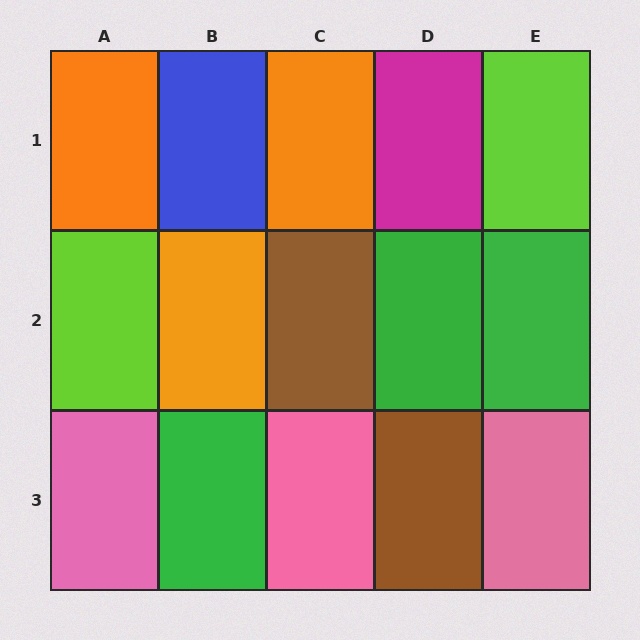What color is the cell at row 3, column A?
Pink.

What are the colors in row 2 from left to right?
Lime, orange, brown, green, green.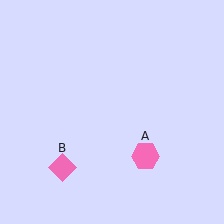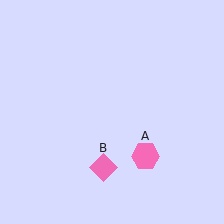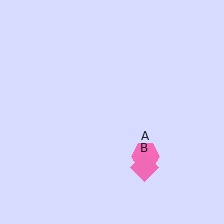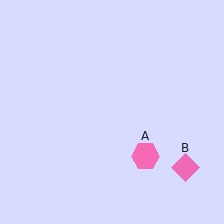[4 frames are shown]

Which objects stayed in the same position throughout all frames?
Pink hexagon (object A) remained stationary.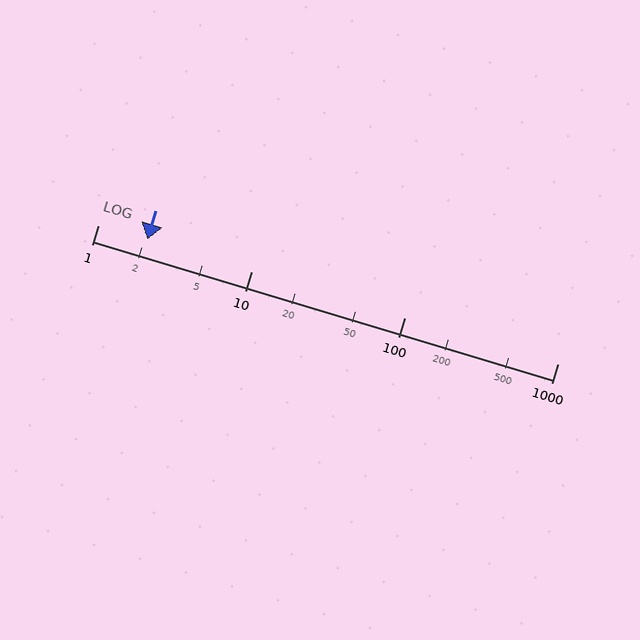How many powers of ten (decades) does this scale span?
The scale spans 3 decades, from 1 to 1000.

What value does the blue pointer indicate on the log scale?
The pointer indicates approximately 2.1.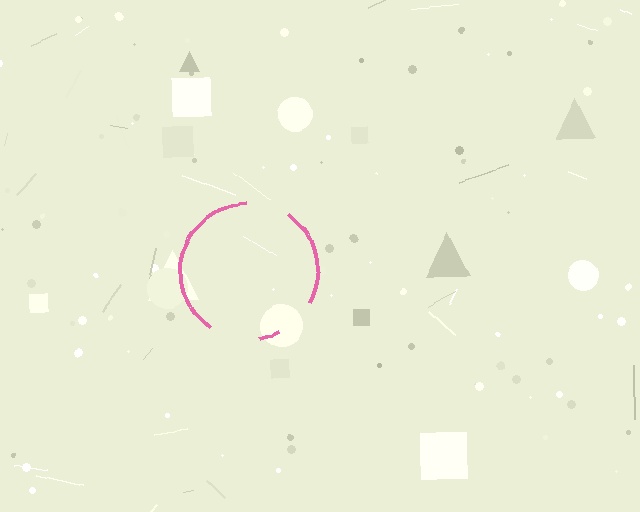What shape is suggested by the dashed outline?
The dashed outline suggests a circle.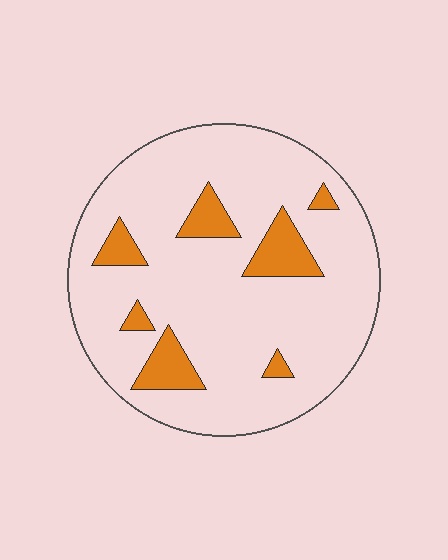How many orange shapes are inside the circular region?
7.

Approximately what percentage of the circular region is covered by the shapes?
Approximately 15%.